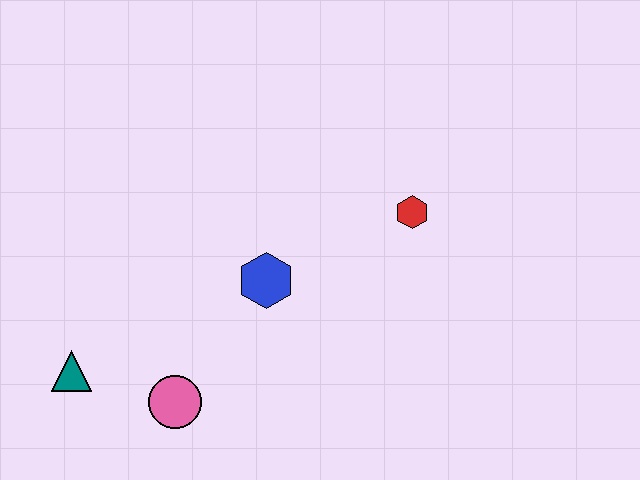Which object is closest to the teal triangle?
The pink circle is closest to the teal triangle.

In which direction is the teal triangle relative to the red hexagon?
The teal triangle is to the left of the red hexagon.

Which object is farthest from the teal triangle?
The red hexagon is farthest from the teal triangle.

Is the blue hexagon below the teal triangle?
No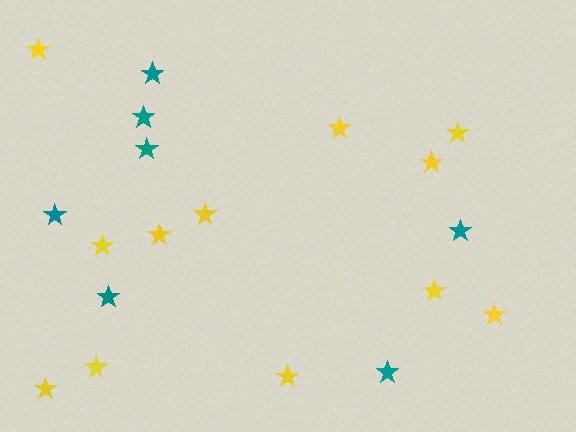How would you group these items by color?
There are 2 groups: one group of yellow stars (12) and one group of teal stars (7).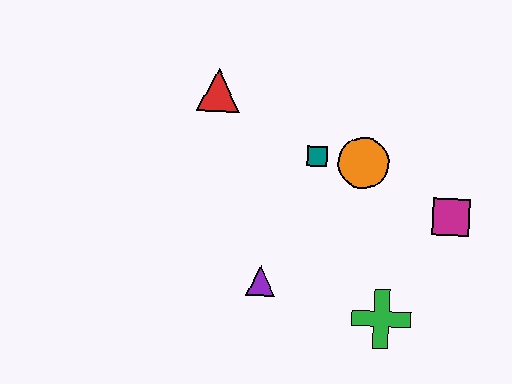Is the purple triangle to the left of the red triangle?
No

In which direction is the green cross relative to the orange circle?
The green cross is below the orange circle.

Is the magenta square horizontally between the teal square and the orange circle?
No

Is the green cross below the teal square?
Yes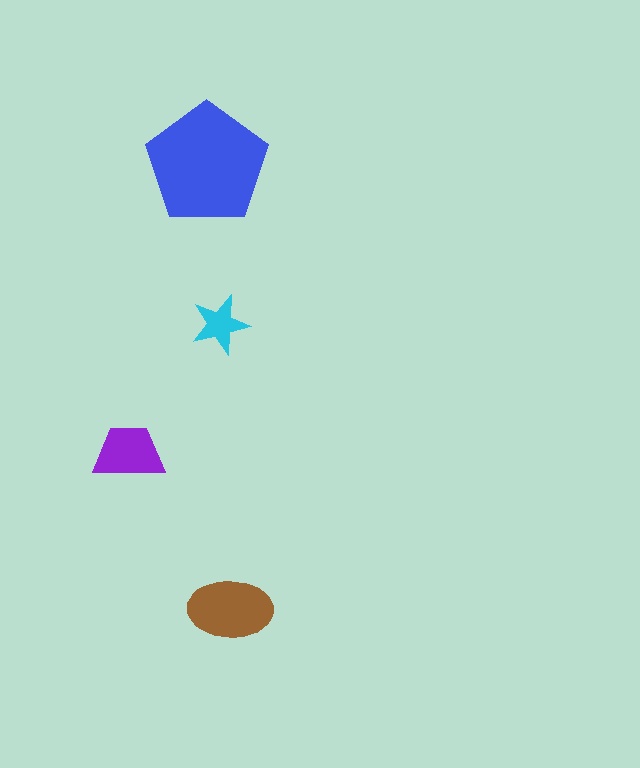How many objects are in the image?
There are 4 objects in the image.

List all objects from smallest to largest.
The cyan star, the purple trapezoid, the brown ellipse, the blue pentagon.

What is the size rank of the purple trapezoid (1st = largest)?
3rd.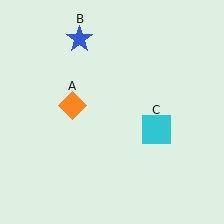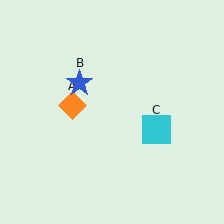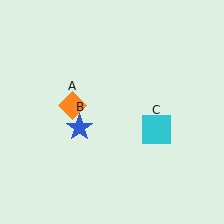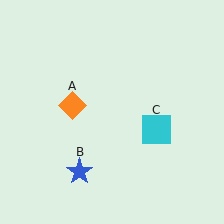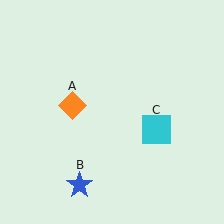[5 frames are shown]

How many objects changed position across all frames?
1 object changed position: blue star (object B).